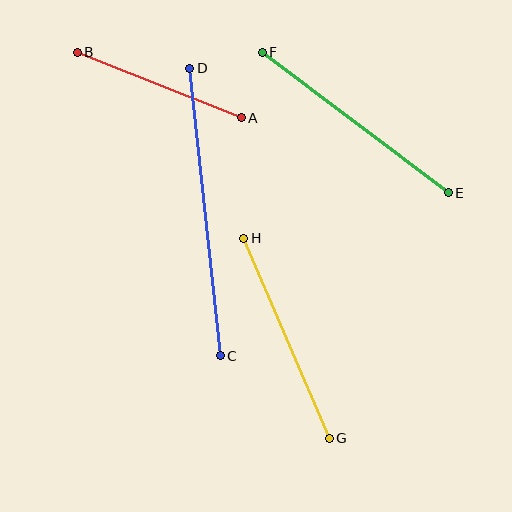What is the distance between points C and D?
The distance is approximately 289 pixels.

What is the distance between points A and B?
The distance is approximately 176 pixels.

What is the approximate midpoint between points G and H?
The midpoint is at approximately (287, 338) pixels.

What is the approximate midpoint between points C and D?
The midpoint is at approximately (205, 212) pixels.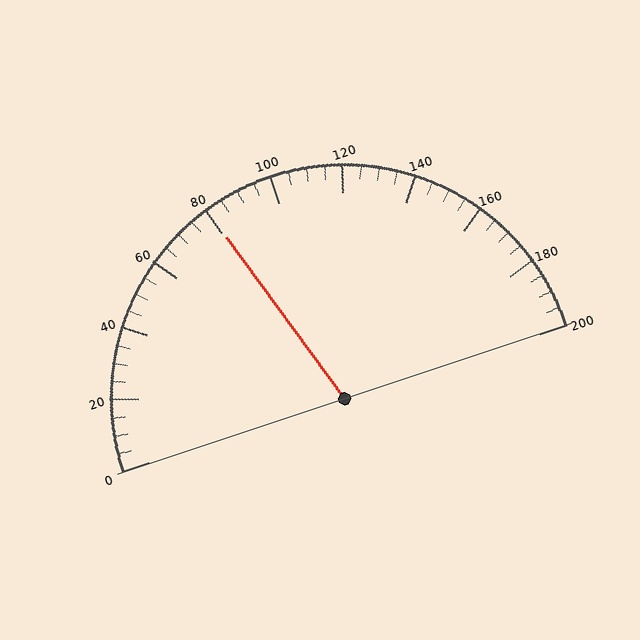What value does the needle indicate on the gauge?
The needle indicates approximately 80.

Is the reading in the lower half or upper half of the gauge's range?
The reading is in the lower half of the range (0 to 200).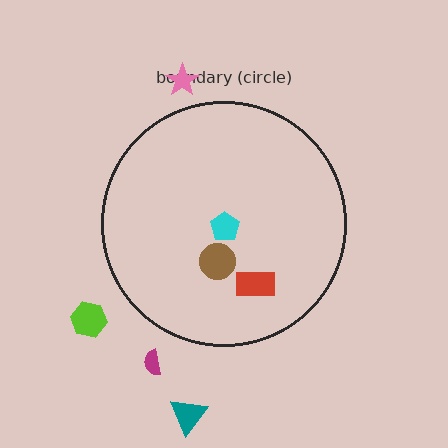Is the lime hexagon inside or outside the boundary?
Outside.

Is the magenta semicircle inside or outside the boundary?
Outside.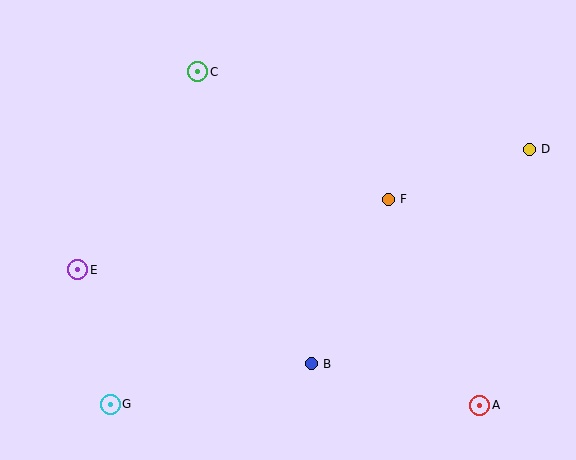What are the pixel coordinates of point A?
Point A is at (480, 405).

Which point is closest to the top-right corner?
Point D is closest to the top-right corner.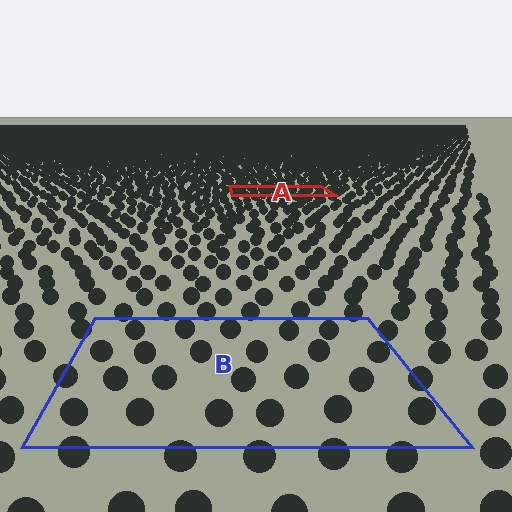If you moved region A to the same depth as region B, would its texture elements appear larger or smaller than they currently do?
They would appear larger. At a closer depth, the same texture elements are projected at a bigger on-screen size.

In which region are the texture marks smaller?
The texture marks are smaller in region A, because it is farther away.